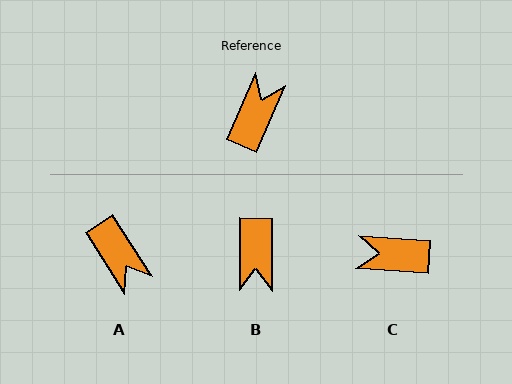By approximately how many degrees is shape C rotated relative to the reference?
Approximately 109 degrees counter-clockwise.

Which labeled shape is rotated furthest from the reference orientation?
B, about 157 degrees away.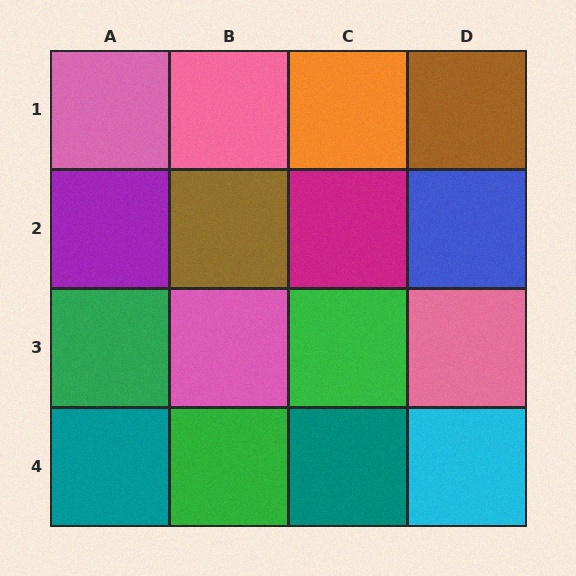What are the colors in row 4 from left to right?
Teal, green, teal, cyan.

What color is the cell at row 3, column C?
Green.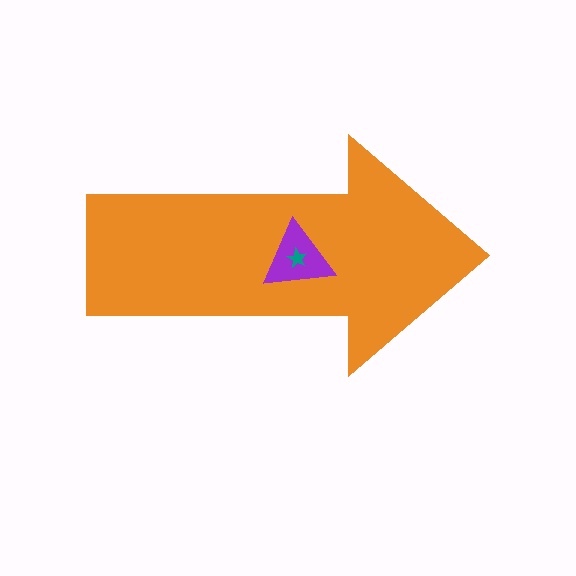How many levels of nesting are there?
3.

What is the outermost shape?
The orange arrow.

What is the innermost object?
The teal star.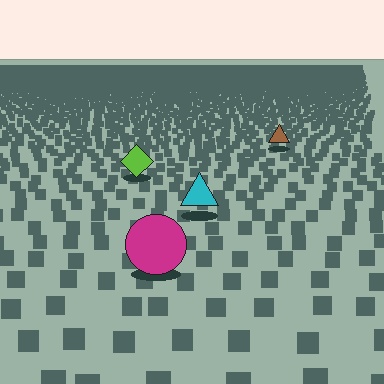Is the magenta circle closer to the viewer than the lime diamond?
Yes. The magenta circle is closer — you can tell from the texture gradient: the ground texture is coarser near it.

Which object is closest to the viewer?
The magenta circle is closest. The texture marks near it are larger and more spread out.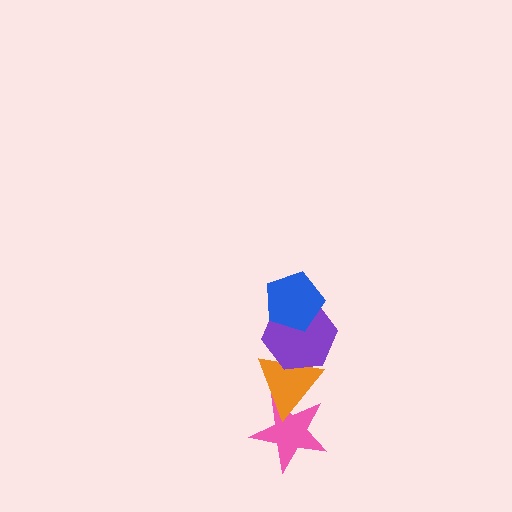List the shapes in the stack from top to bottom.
From top to bottom: the blue pentagon, the purple hexagon, the orange triangle, the pink star.